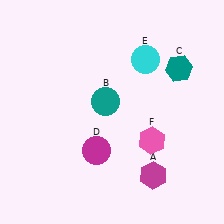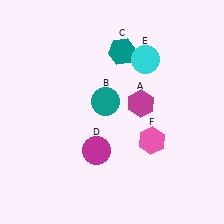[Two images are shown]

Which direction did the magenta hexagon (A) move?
The magenta hexagon (A) moved up.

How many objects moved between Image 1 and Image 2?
2 objects moved between the two images.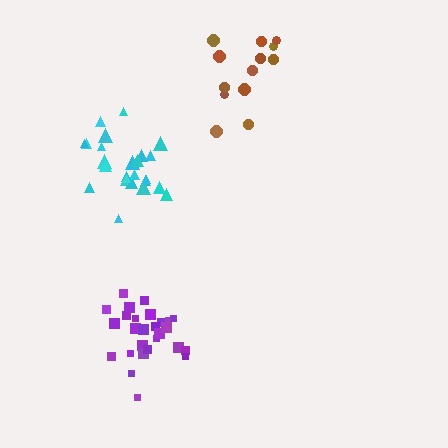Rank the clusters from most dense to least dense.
purple, cyan, brown.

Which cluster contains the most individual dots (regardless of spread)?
Purple (28).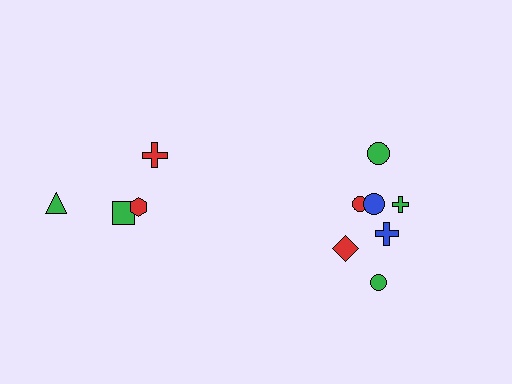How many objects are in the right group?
There are 7 objects.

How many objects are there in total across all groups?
There are 11 objects.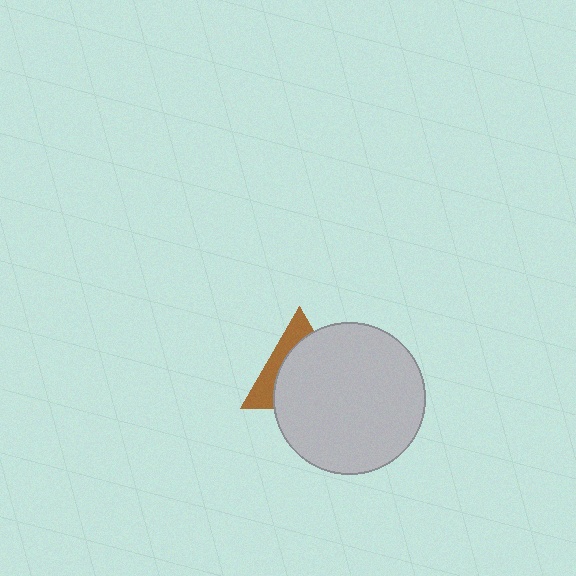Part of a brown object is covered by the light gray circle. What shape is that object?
It is a triangle.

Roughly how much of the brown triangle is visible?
A small part of it is visible (roughly 32%).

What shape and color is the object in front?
The object in front is a light gray circle.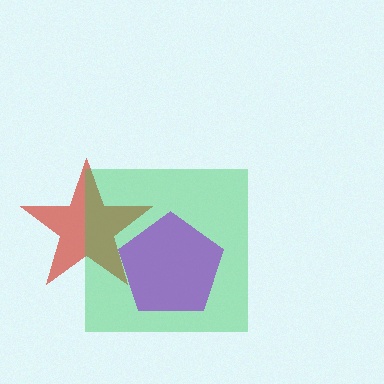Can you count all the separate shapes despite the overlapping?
Yes, there are 3 separate shapes.